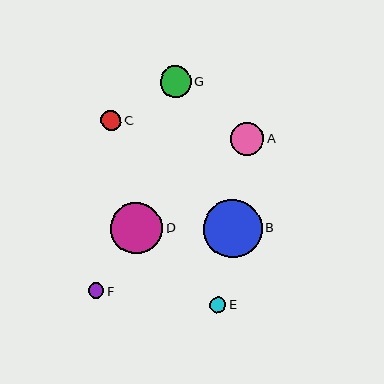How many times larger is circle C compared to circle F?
Circle C is approximately 1.3 times the size of circle F.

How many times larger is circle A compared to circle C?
Circle A is approximately 1.6 times the size of circle C.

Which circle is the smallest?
Circle F is the smallest with a size of approximately 15 pixels.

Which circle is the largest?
Circle B is the largest with a size of approximately 58 pixels.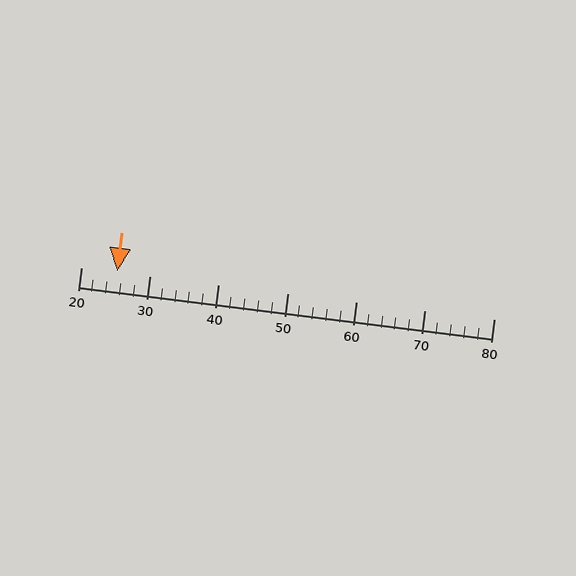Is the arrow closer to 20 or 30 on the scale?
The arrow is closer to 30.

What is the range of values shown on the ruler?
The ruler shows values from 20 to 80.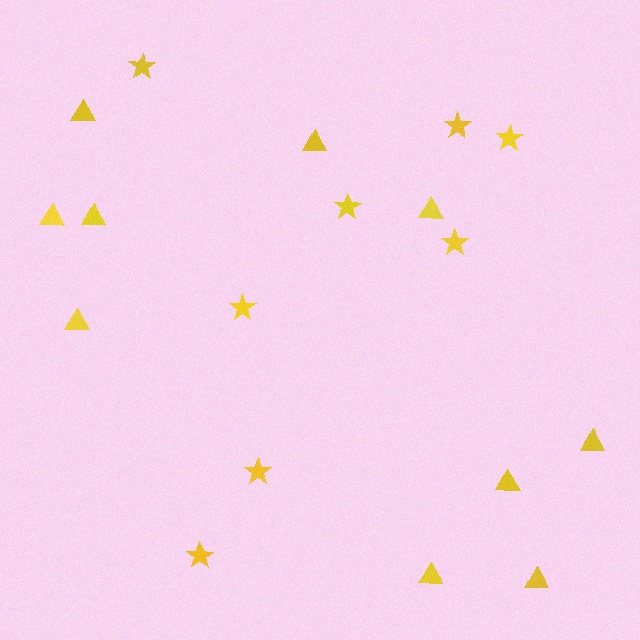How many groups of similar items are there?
There are 2 groups: one group of stars (8) and one group of triangles (10).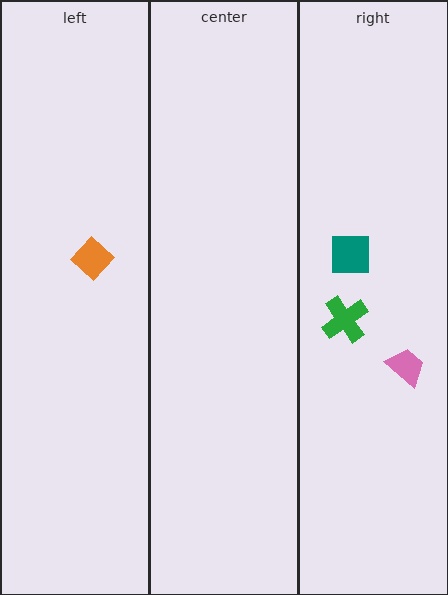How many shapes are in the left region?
1.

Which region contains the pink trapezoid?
The right region.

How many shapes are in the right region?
3.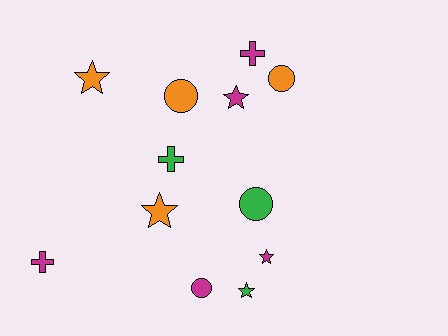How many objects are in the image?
There are 12 objects.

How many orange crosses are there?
There are no orange crosses.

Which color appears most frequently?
Magenta, with 5 objects.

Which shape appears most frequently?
Star, with 5 objects.